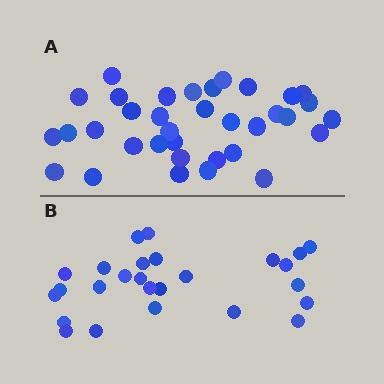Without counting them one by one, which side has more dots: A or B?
Region A (the top region) has more dots.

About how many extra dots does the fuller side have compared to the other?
Region A has roughly 8 or so more dots than region B.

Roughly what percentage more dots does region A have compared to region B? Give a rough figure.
About 35% more.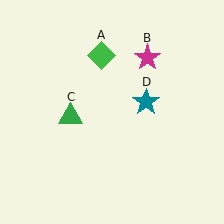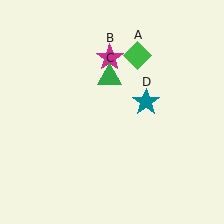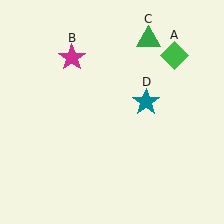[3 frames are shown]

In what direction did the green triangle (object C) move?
The green triangle (object C) moved up and to the right.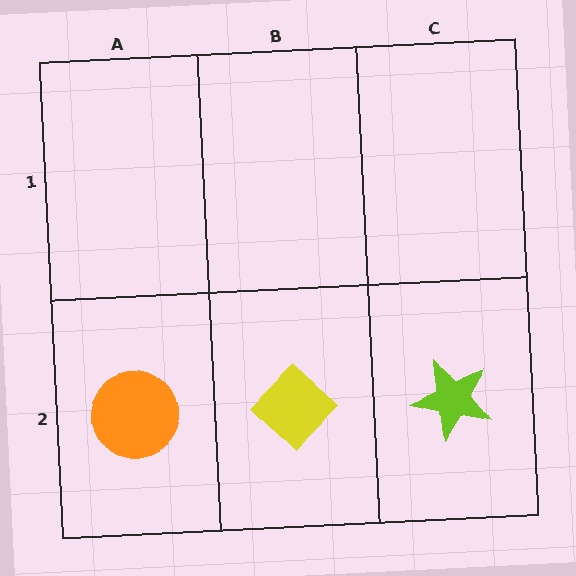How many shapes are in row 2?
3 shapes.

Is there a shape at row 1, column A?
No, that cell is empty.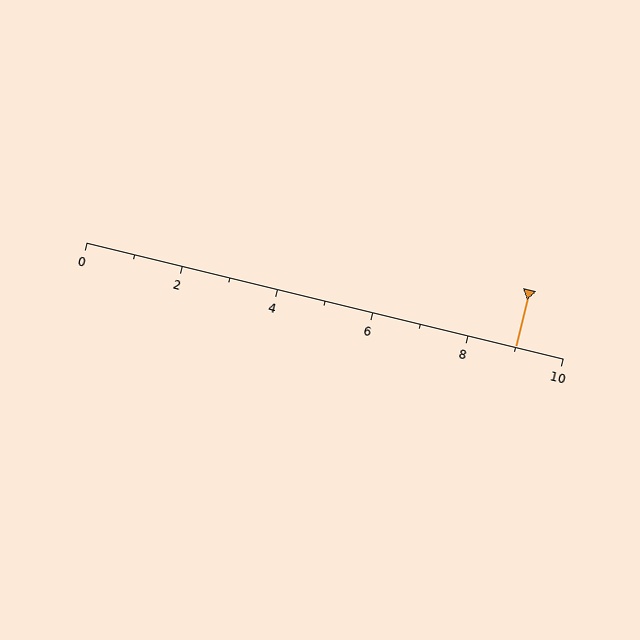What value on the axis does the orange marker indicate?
The marker indicates approximately 9.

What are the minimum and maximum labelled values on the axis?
The axis runs from 0 to 10.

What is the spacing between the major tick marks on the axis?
The major ticks are spaced 2 apart.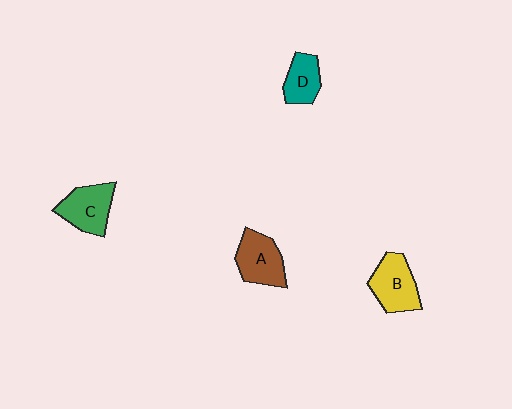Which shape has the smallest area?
Shape D (teal).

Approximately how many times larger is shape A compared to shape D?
Approximately 1.4 times.